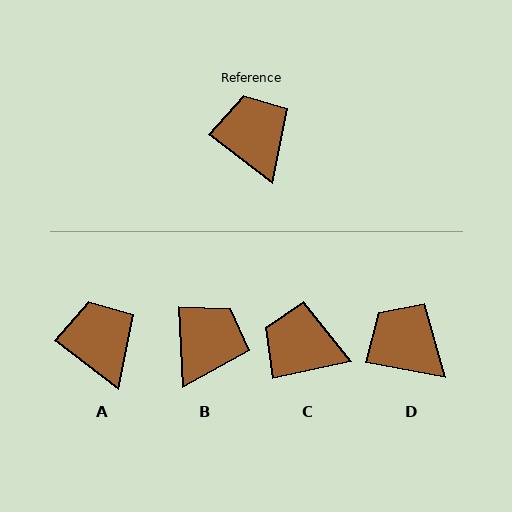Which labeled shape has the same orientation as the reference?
A.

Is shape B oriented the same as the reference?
No, it is off by about 50 degrees.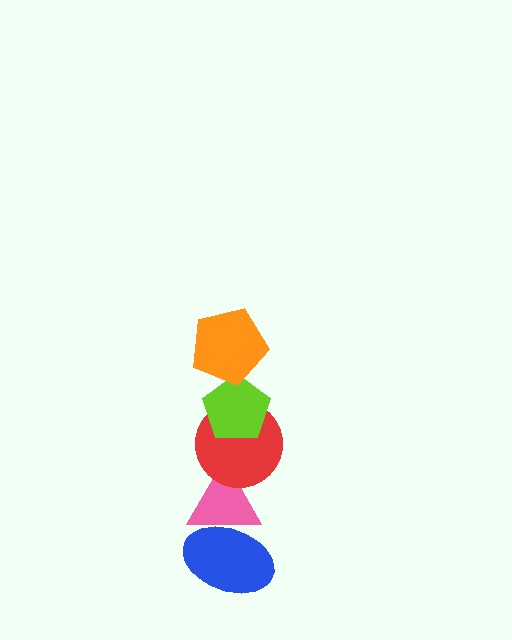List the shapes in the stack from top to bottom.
From top to bottom: the orange pentagon, the lime pentagon, the red circle, the pink triangle, the blue ellipse.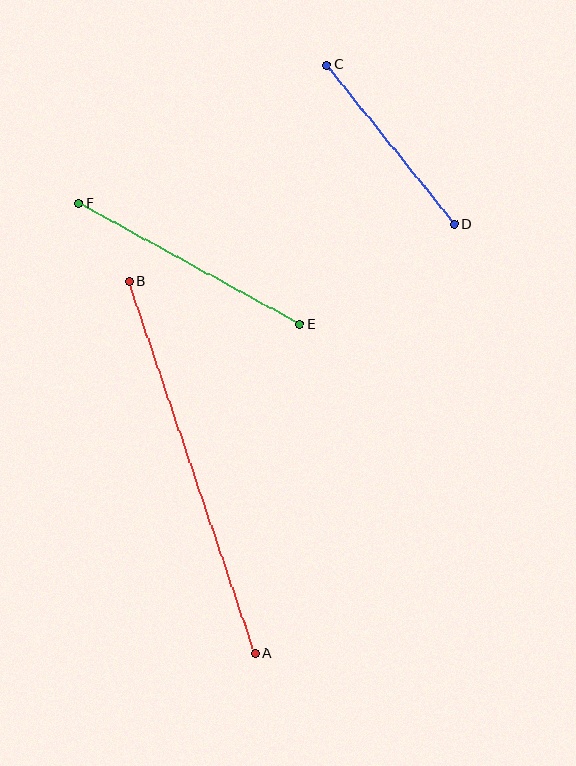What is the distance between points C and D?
The distance is approximately 204 pixels.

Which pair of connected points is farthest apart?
Points A and B are farthest apart.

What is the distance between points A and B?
The distance is approximately 393 pixels.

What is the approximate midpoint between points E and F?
The midpoint is at approximately (189, 264) pixels.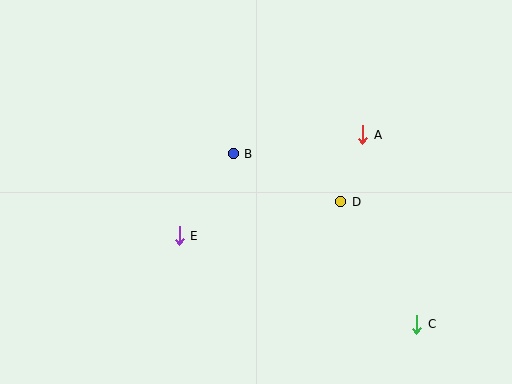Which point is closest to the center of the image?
Point B at (233, 154) is closest to the center.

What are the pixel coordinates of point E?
Point E is at (179, 236).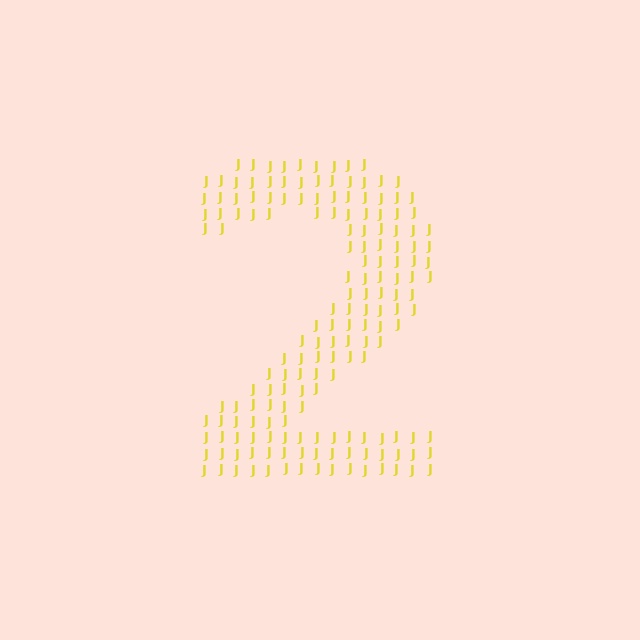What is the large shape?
The large shape is the digit 2.